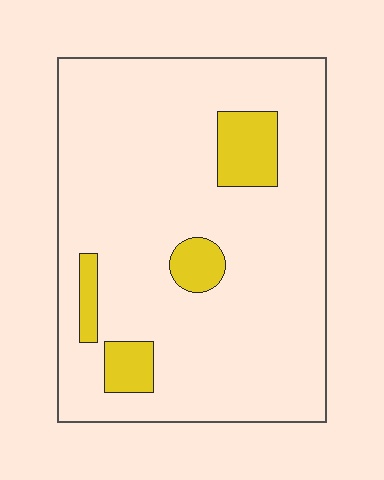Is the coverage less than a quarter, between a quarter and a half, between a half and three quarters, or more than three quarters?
Less than a quarter.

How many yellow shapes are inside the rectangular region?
4.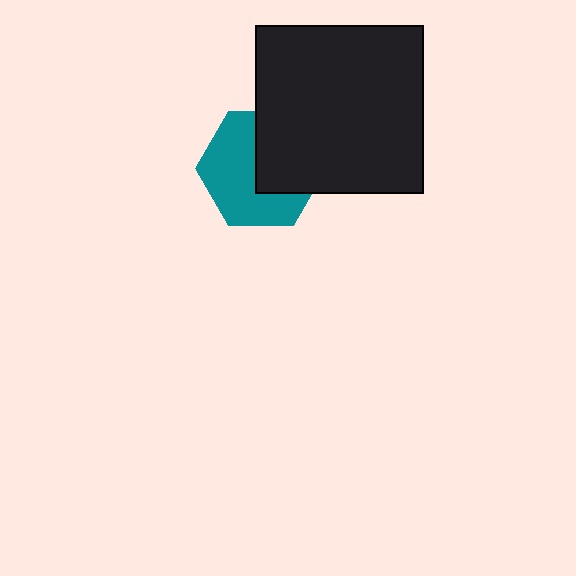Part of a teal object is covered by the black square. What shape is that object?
It is a hexagon.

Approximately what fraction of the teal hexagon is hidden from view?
Roughly 42% of the teal hexagon is hidden behind the black square.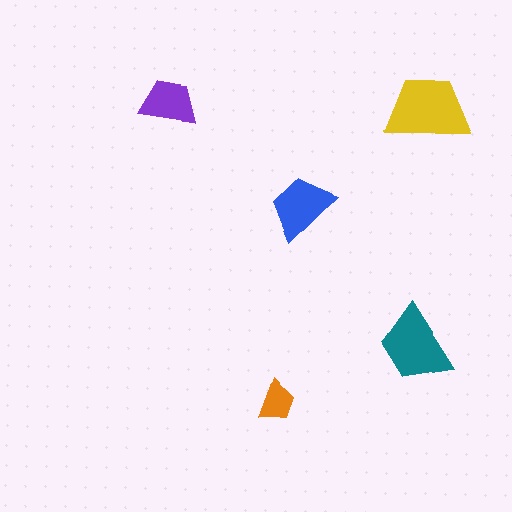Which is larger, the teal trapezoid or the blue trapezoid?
The teal one.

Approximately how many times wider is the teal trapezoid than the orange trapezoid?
About 2 times wider.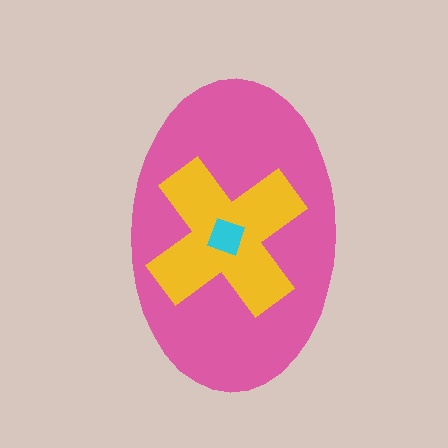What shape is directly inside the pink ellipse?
The yellow cross.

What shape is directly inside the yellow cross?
The cyan diamond.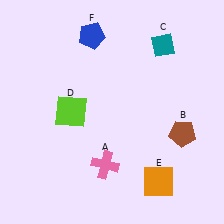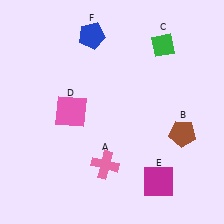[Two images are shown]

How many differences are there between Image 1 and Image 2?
There are 3 differences between the two images.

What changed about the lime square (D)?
In Image 1, D is lime. In Image 2, it changed to pink.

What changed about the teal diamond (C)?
In Image 1, C is teal. In Image 2, it changed to green.